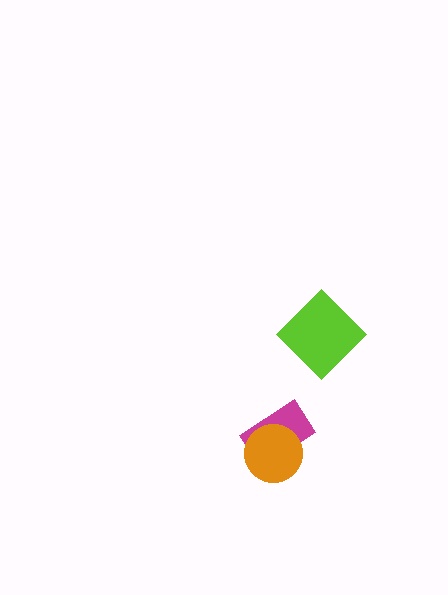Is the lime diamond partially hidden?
No, no other shape covers it.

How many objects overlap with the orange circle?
1 object overlaps with the orange circle.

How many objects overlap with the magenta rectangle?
1 object overlaps with the magenta rectangle.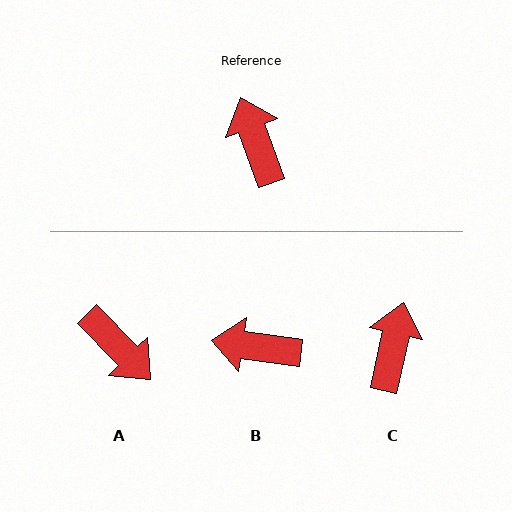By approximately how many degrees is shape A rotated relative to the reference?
Approximately 156 degrees clockwise.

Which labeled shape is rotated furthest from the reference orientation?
A, about 156 degrees away.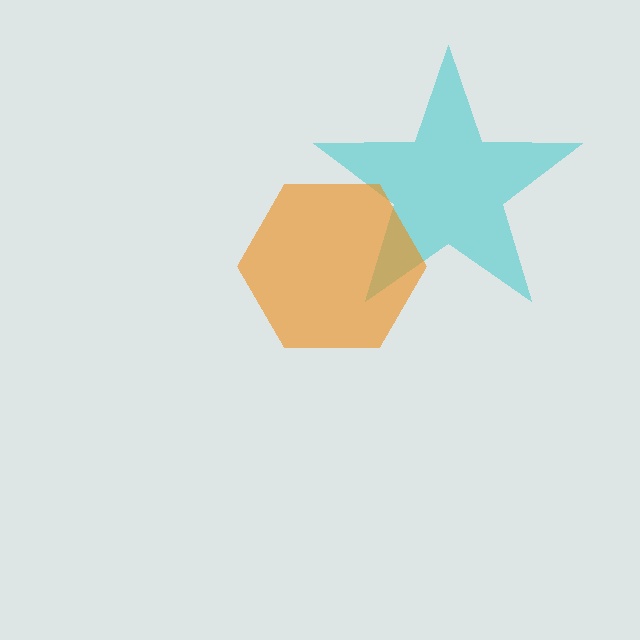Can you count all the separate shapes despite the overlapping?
Yes, there are 2 separate shapes.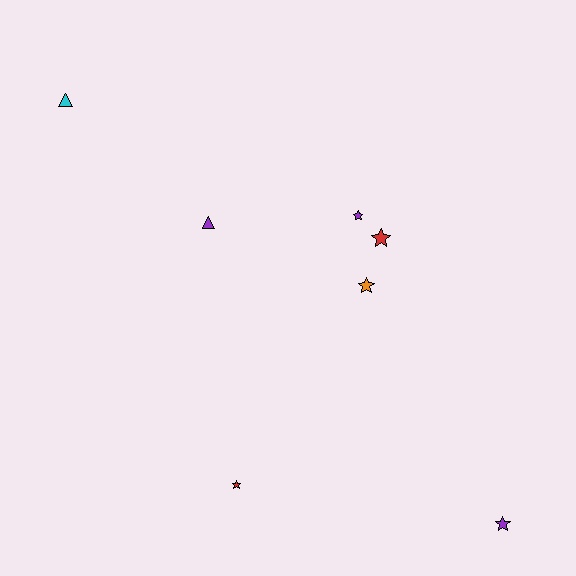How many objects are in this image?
There are 7 objects.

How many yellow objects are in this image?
There are no yellow objects.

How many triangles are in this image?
There are 2 triangles.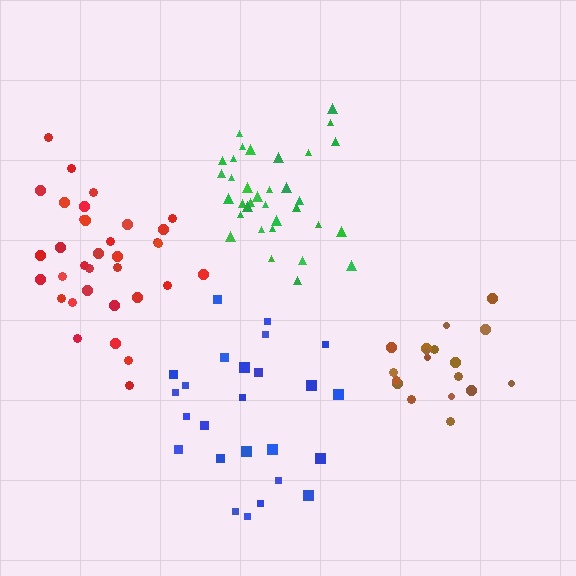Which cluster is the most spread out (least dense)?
Blue.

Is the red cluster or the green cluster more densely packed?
Green.